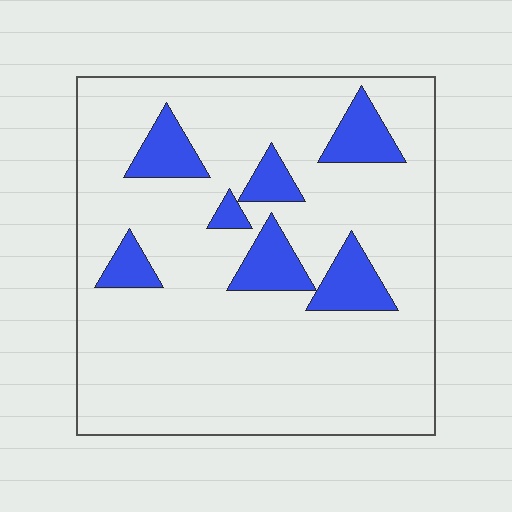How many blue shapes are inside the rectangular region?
7.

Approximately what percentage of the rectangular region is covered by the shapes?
Approximately 15%.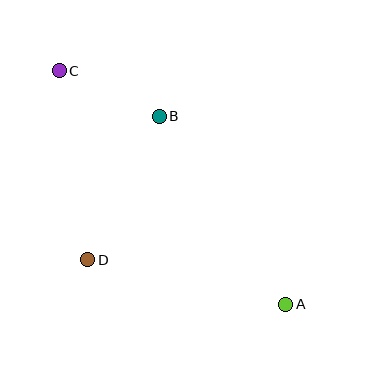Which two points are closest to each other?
Points B and C are closest to each other.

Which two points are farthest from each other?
Points A and C are farthest from each other.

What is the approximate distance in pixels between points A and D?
The distance between A and D is approximately 203 pixels.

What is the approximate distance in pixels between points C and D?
The distance between C and D is approximately 191 pixels.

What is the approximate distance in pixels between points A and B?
The distance between A and B is approximately 227 pixels.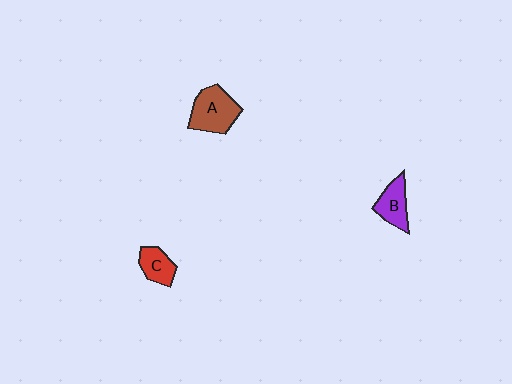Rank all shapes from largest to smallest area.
From largest to smallest: A (brown), B (purple), C (red).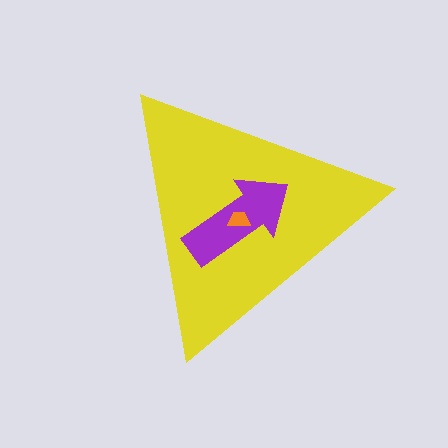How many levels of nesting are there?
3.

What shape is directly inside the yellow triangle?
The purple arrow.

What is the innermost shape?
The orange trapezoid.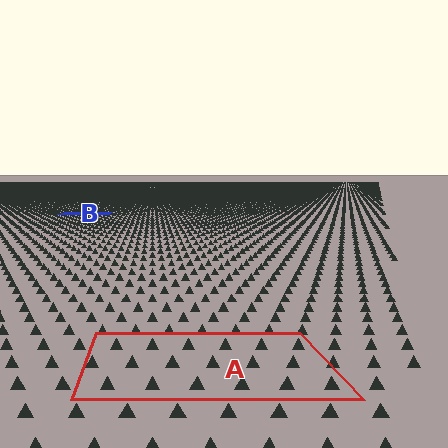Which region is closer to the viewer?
Region A is closer. The texture elements there are larger and more spread out.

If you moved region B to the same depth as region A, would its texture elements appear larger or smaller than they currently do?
They would appear larger. At a closer depth, the same texture elements are projected at a bigger on-screen size.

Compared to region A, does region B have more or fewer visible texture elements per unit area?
Region B has more texture elements per unit area — they are packed more densely because it is farther away.